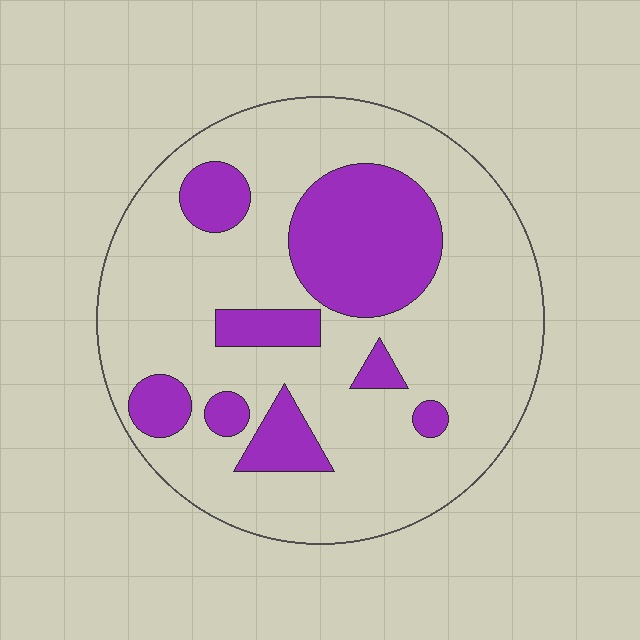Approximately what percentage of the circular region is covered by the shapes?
Approximately 25%.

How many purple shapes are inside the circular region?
8.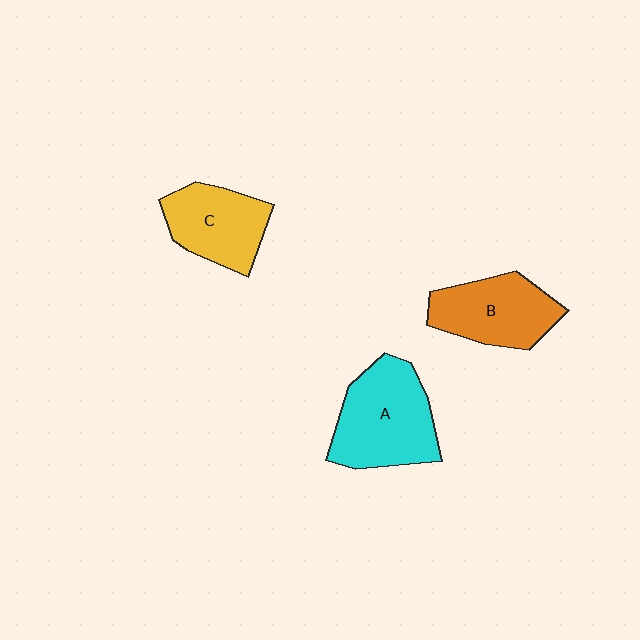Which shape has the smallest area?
Shape C (yellow).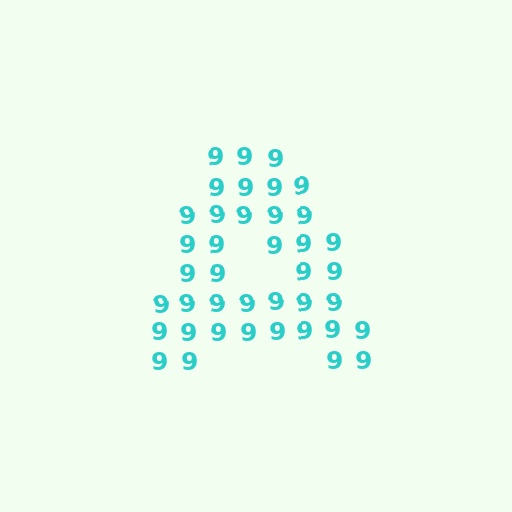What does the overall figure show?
The overall figure shows the letter A.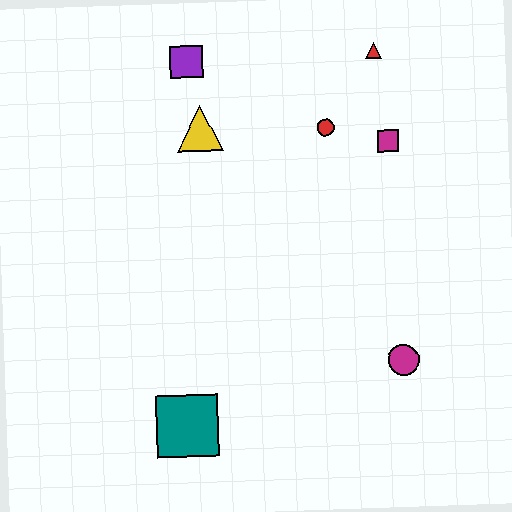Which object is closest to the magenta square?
The red circle is closest to the magenta square.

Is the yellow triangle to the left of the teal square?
No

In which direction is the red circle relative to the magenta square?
The red circle is to the left of the magenta square.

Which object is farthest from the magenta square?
The teal square is farthest from the magenta square.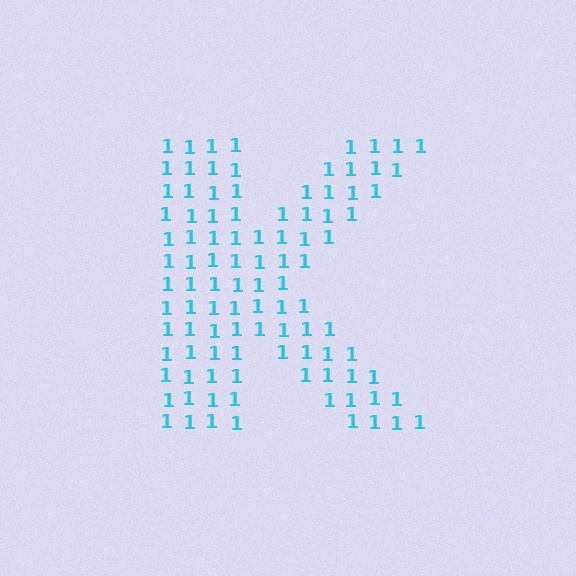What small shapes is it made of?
It is made of small digit 1's.